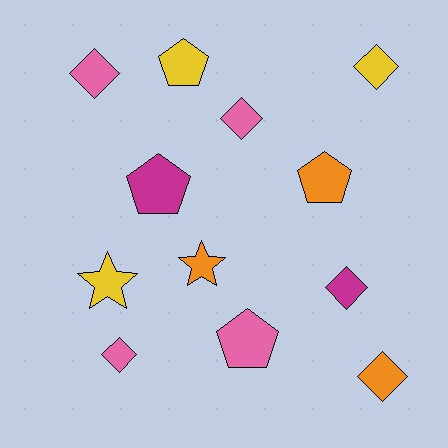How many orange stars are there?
There is 1 orange star.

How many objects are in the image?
There are 12 objects.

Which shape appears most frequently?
Diamond, with 6 objects.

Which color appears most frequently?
Pink, with 4 objects.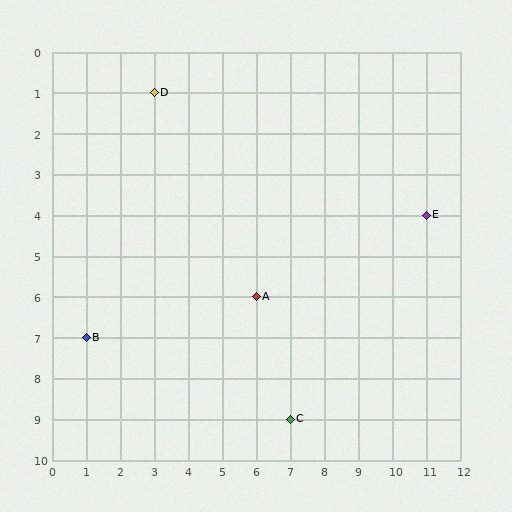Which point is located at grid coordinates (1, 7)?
Point B is at (1, 7).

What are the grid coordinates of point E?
Point E is at grid coordinates (11, 4).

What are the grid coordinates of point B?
Point B is at grid coordinates (1, 7).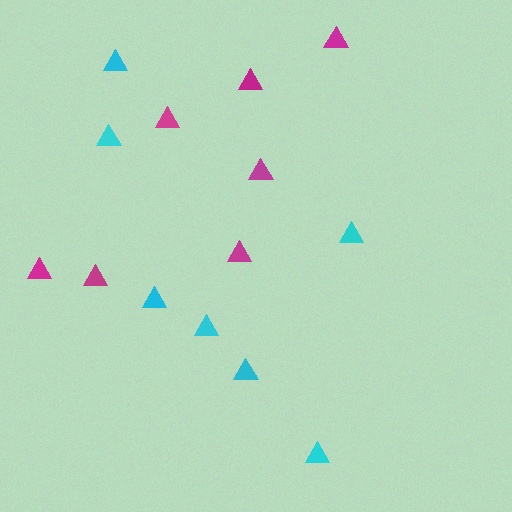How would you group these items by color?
There are 2 groups: one group of cyan triangles (7) and one group of magenta triangles (7).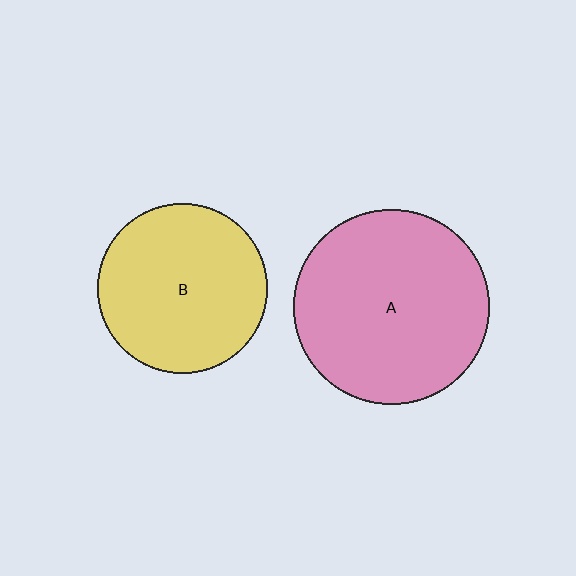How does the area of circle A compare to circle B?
Approximately 1.3 times.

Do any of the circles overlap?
No, none of the circles overlap.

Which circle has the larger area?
Circle A (pink).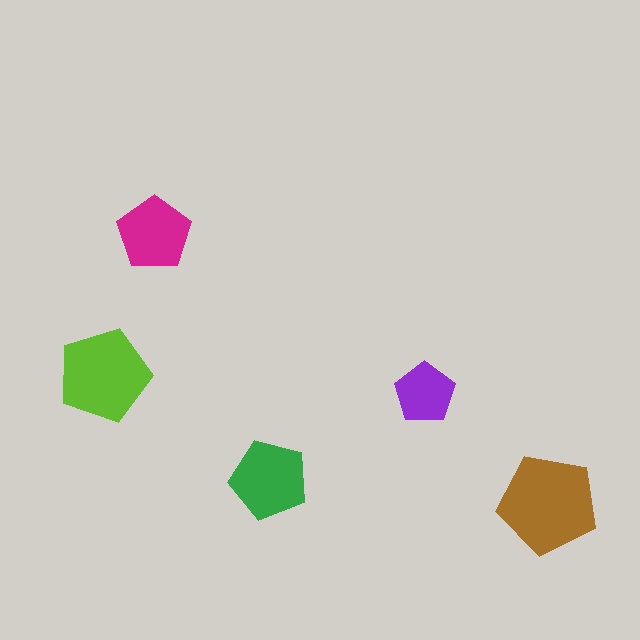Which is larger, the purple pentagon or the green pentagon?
The green one.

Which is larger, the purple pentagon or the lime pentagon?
The lime one.